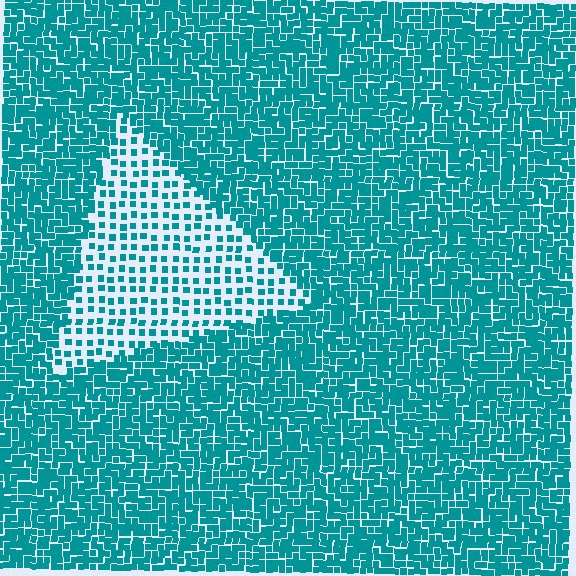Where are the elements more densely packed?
The elements are more densely packed outside the triangle boundary.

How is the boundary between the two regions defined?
The boundary is defined by a change in element density (approximately 2.5x ratio). All elements are the same color, size, and shape.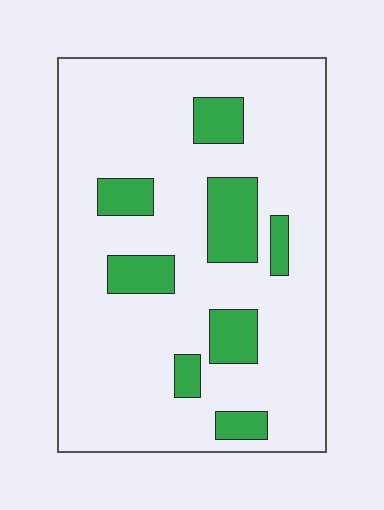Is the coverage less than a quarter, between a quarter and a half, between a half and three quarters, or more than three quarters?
Less than a quarter.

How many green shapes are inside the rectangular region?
8.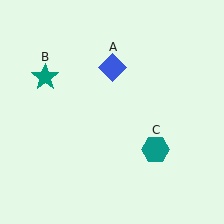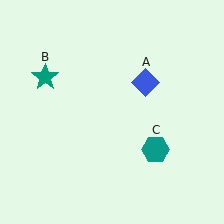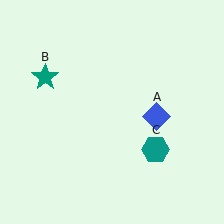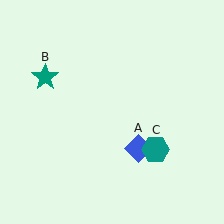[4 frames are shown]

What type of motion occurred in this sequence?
The blue diamond (object A) rotated clockwise around the center of the scene.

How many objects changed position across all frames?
1 object changed position: blue diamond (object A).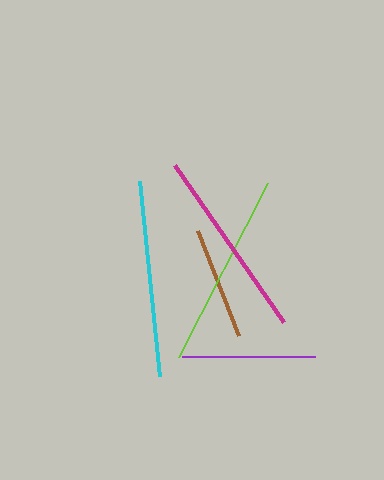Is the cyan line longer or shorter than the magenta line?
The cyan line is longer than the magenta line.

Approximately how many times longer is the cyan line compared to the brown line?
The cyan line is approximately 1.7 times the length of the brown line.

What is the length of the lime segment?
The lime segment is approximately 195 pixels long.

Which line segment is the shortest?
The brown line is the shortest at approximately 113 pixels.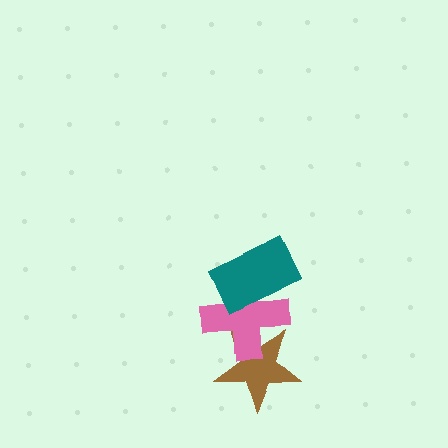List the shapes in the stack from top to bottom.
From top to bottom: the teal rectangle, the pink cross, the brown star.